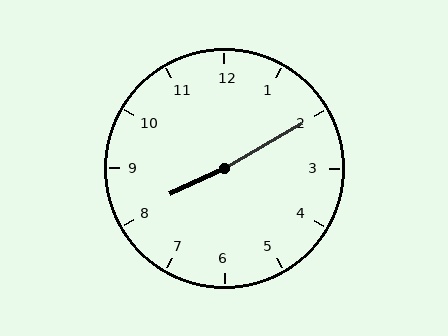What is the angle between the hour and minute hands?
Approximately 175 degrees.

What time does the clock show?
8:10.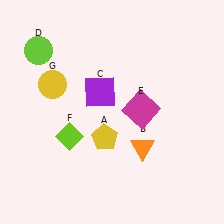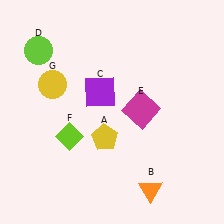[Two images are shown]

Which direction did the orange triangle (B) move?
The orange triangle (B) moved down.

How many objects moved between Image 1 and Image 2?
1 object moved between the two images.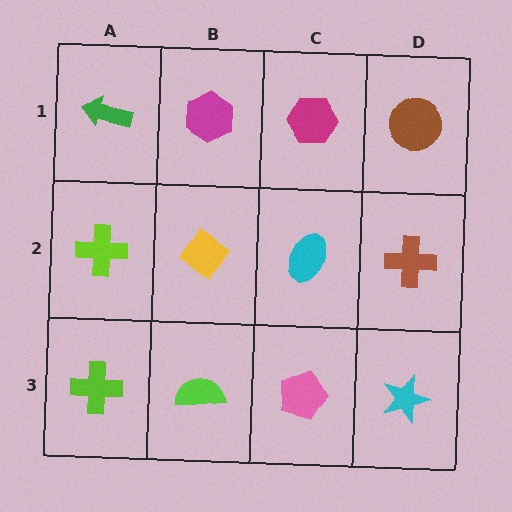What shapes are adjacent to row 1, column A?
A lime cross (row 2, column A), a magenta hexagon (row 1, column B).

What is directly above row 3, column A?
A lime cross.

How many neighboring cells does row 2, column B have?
4.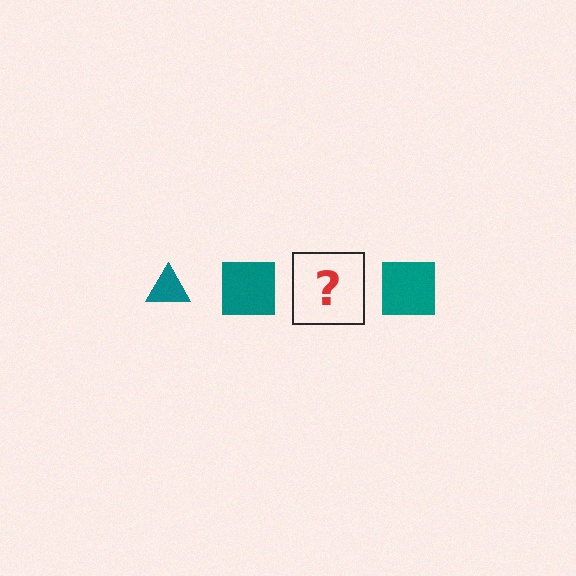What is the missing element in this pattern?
The missing element is a teal triangle.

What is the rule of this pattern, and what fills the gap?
The rule is that the pattern cycles through triangle, square shapes in teal. The gap should be filled with a teal triangle.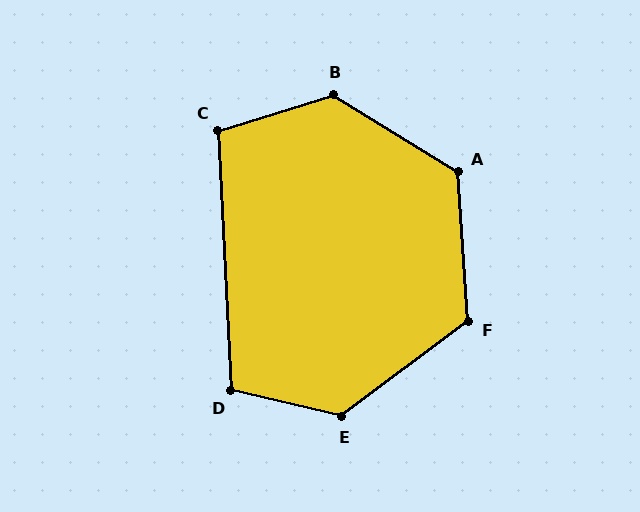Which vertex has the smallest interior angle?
C, at approximately 104 degrees.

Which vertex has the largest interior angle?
B, at approximately 131 degrees.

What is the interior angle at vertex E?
Approximately 130 degrees (obtuse).